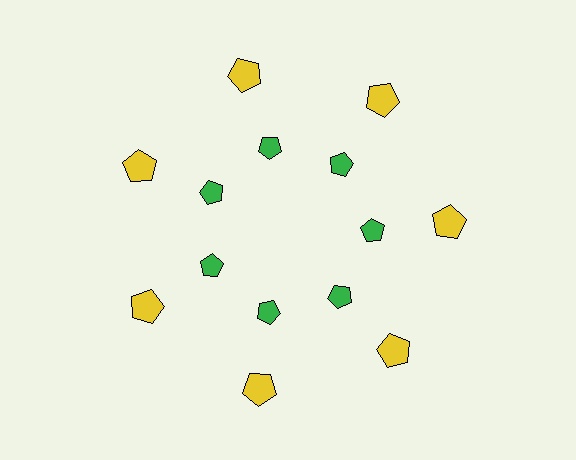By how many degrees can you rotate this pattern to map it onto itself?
The pattern maps onto itself every 51 degrees of rotation.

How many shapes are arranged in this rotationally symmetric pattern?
There are 14 shapes, arranged in 7 groups of 2.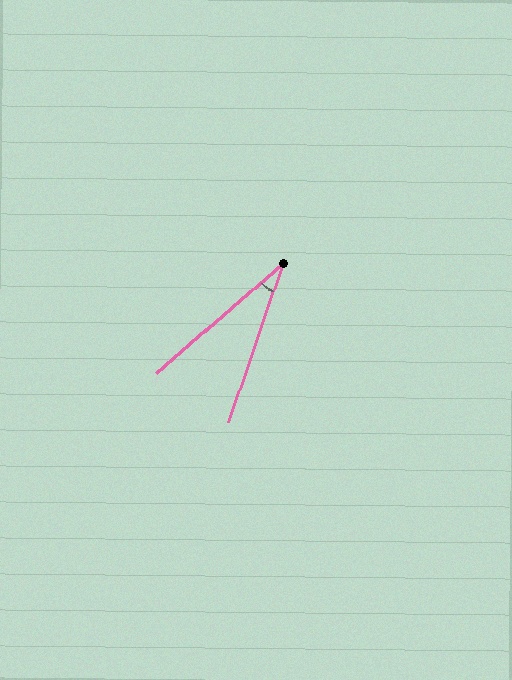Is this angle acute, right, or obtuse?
It is acute.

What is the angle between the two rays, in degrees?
Approximately 30 degrees.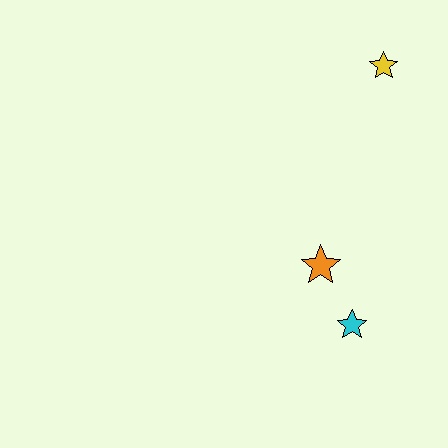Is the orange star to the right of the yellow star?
No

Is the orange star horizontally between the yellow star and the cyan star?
No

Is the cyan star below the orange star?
Yes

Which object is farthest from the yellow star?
The cyan star is farthest from the yellow star.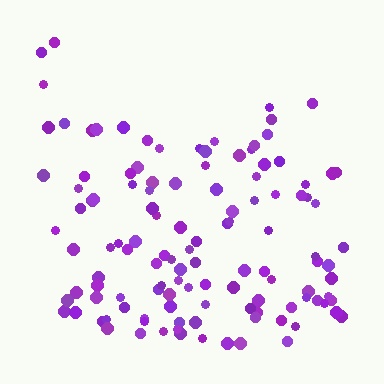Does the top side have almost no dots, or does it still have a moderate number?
Still a moderate number, just noticeably fewer than the bottom.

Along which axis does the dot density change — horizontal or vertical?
Vertical.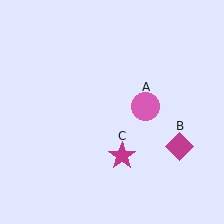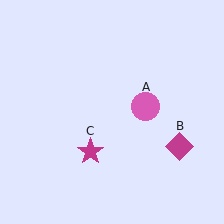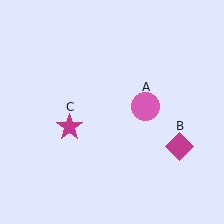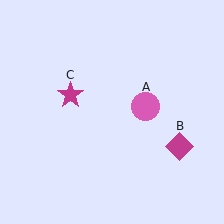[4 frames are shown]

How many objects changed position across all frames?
1 object changed position: magenta star (object C).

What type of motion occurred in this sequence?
The magenta star (object C) rotated clockwise around the center of the scene.